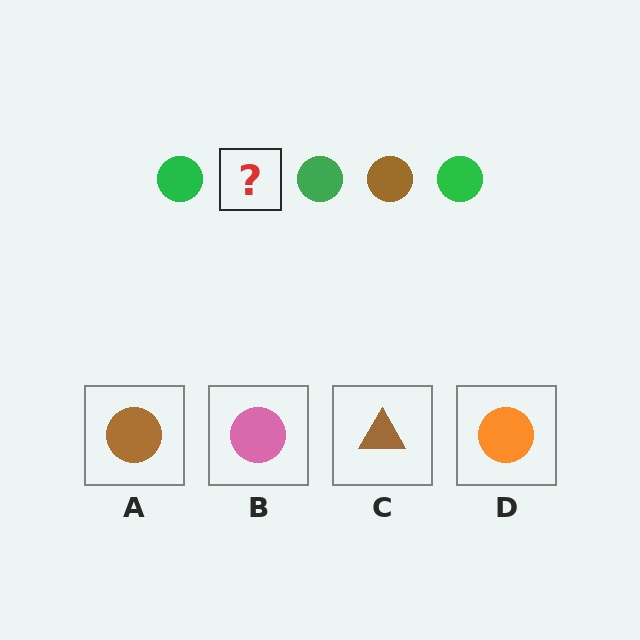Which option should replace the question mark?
Option A.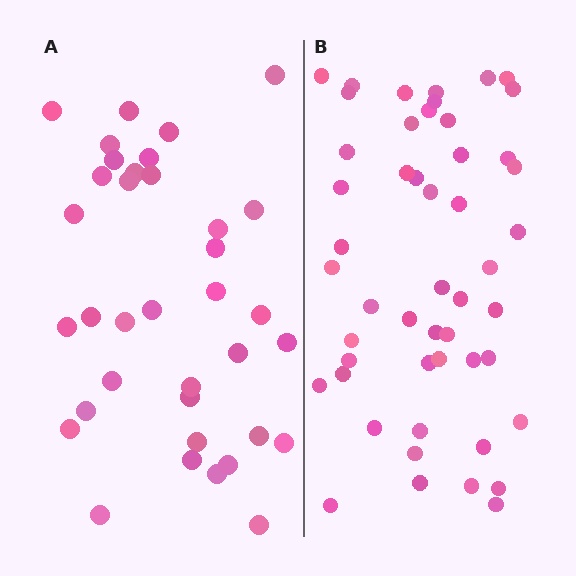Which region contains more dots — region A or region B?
Region B (the right region) has more dots.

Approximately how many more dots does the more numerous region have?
Region B has approximately 15 more dots than region A.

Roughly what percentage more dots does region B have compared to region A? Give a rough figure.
About 40% more.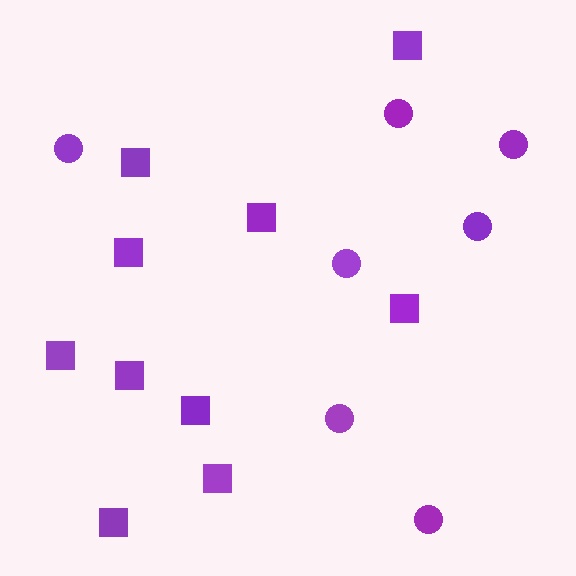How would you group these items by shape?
There are 2 groups: one group of squares (10) and one group of circles (7).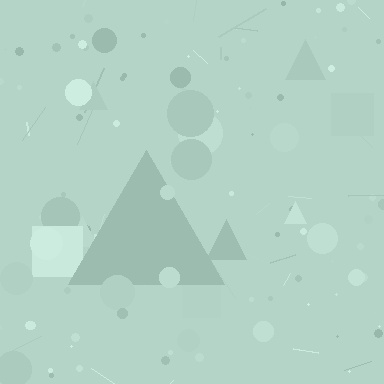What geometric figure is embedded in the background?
A triangle is embedded in the background.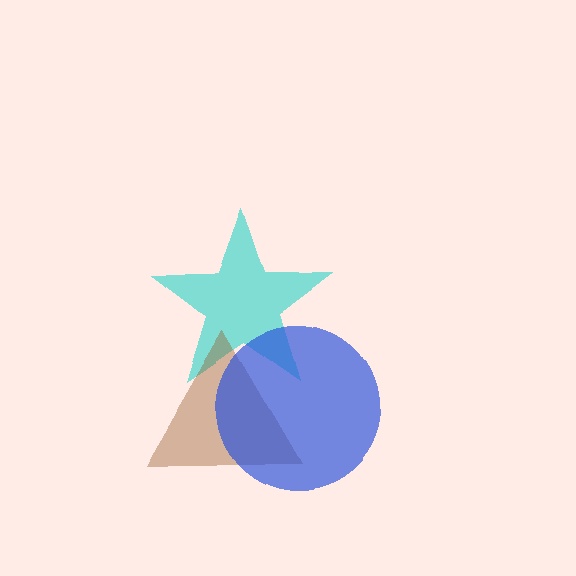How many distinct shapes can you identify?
There are 3 distinct shapes: a cyan star, a brown triangle, a blue circle.